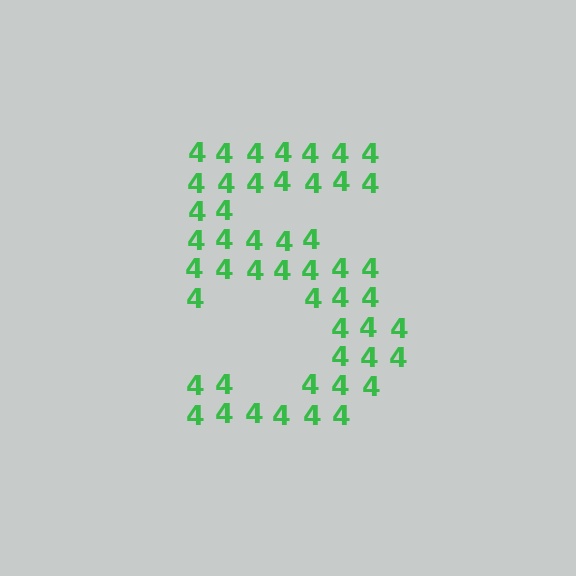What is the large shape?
The large shape is the digit 5.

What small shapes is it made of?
It is made of small digit 4's.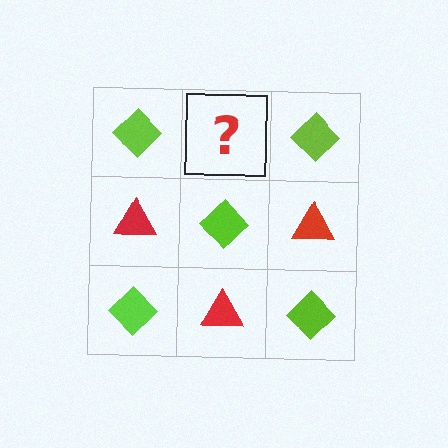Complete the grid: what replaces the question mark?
The question mark should be replaced with a red triangle.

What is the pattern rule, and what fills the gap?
The rule is that it alternates lime diamond and red triangle in a checkerboard pattern. The gap should be filled with a red triangle.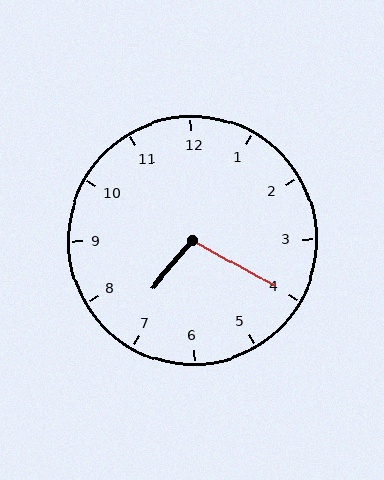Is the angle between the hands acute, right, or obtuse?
It is obtuse.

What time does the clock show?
7:20.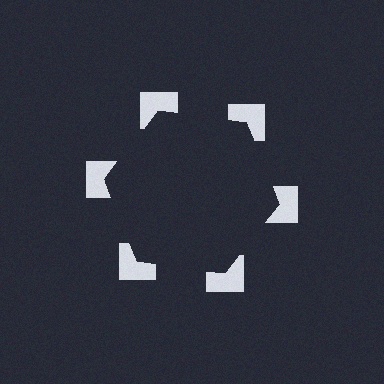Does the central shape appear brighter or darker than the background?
It typically appears slightly darker than the background, even though no actual brightness change is drawn.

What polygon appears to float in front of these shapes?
An illusory hexagon — its edges are inferred from the aligned wedge cuts in the notched squares, not physically drawn.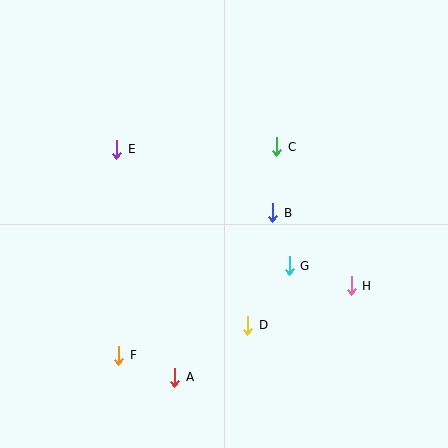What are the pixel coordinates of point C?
Point C is at (277, 147).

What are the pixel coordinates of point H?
Point H is at (351, 286).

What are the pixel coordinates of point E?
Point E is at (117, 149).